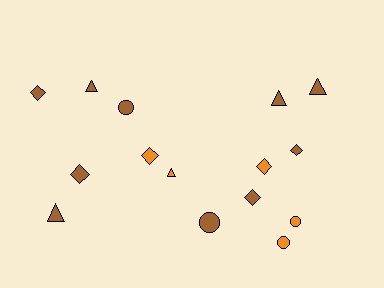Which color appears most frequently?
Brown, with 10 objects.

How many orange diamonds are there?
There are 2 orange diamonds.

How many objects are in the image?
There are 15 objects.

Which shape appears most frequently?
Diamond, with 6 objects.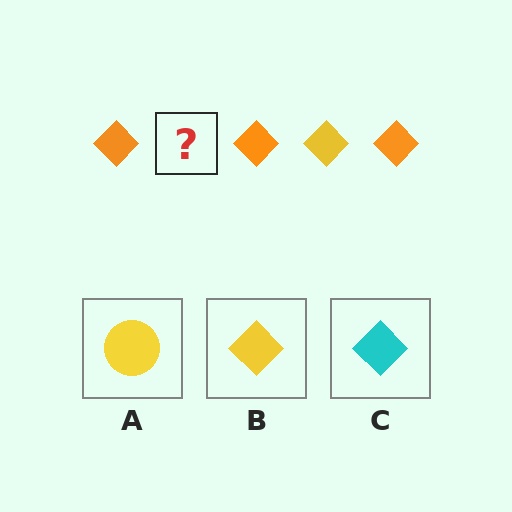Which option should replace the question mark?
Option B.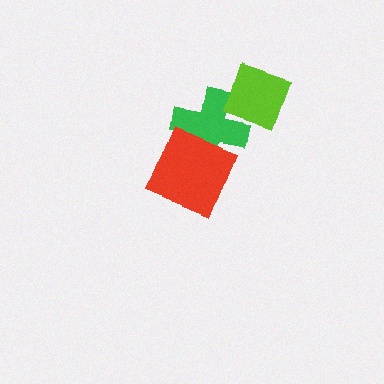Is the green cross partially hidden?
Yes, it is partially covered by another shape.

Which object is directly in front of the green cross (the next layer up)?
The lime diamond is directly in front of the green cross.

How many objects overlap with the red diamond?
1 object overlaps with the red diamond.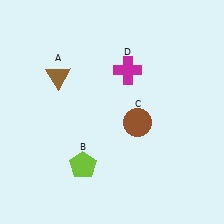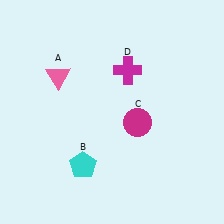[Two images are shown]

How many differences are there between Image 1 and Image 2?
There are 3 differences between the two images.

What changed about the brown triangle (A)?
In Image 1, A is brown. In Image 2, it changed to pink.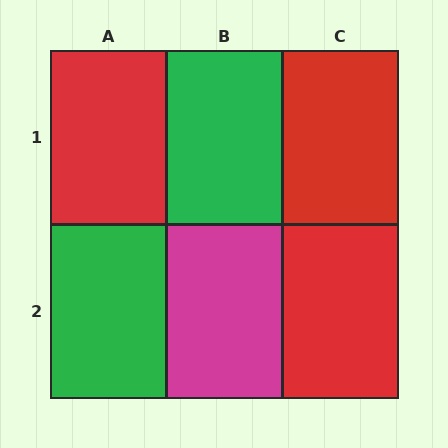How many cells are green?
2 cells are green.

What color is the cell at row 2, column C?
Red.